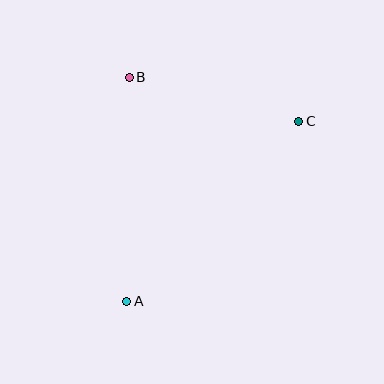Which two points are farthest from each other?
Points A and C are farthest from each other.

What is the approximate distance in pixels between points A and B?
The distance between A and B is approximately 224 pixels.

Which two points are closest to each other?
Points B and C are closest to each other.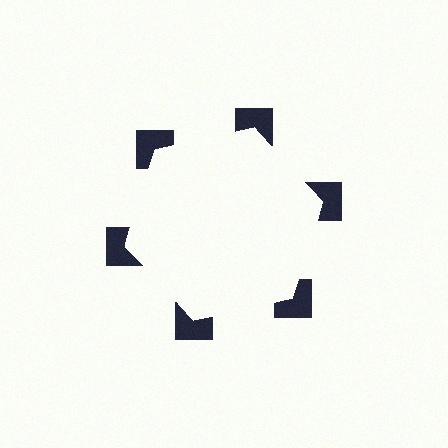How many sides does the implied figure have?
6 sides.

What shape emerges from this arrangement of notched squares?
An illusory hexagon — its edges are inferred from the aligned wedge cuts in the notched squares, not physically drawn.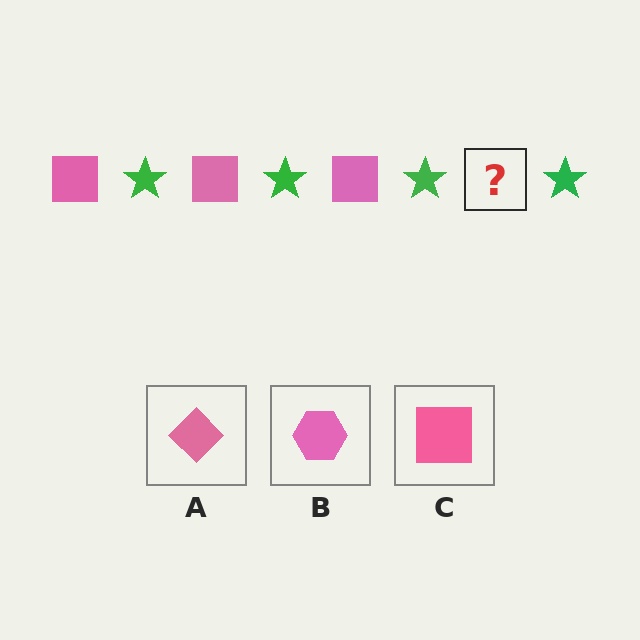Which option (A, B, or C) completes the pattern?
C.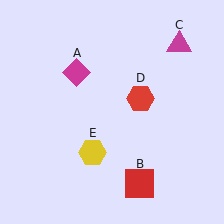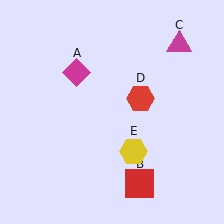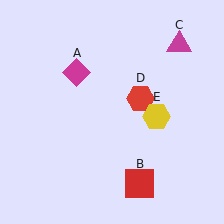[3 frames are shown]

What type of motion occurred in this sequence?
The yellow hexagon (object E) rotated counterclockwise around the center of the scene.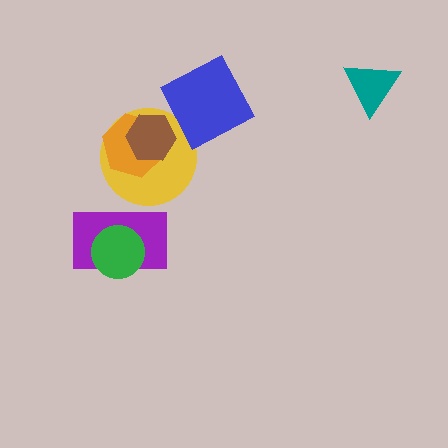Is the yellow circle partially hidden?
Yes, it is partially covered by another shape.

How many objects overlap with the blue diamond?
2 objects overlap with the blue diamond.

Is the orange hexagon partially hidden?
Yes, it is partially covered by another shape.